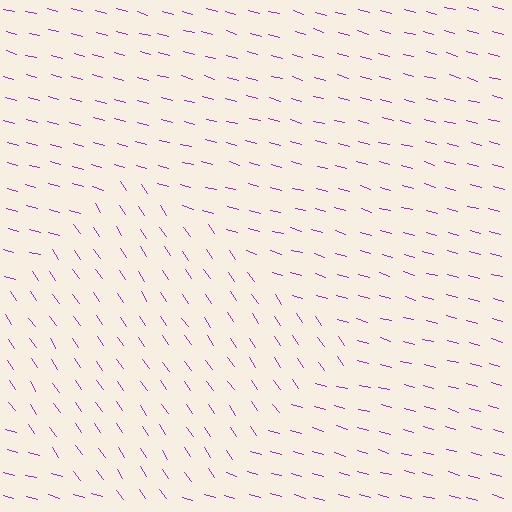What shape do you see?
I see a diamond.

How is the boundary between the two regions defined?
The boundary is defined purely by a change in line orientation (approximately 40 degrees difference). All lines are the same color and thickness.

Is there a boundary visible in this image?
Yes, there is a texture boundary formed by a change in line orientation.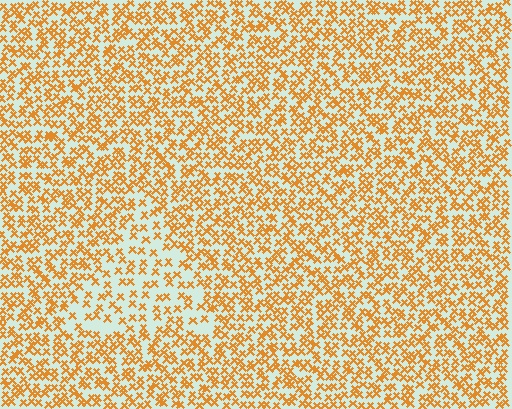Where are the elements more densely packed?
The elements are more densely packed outside the triangle boundary.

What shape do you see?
I see a triangle.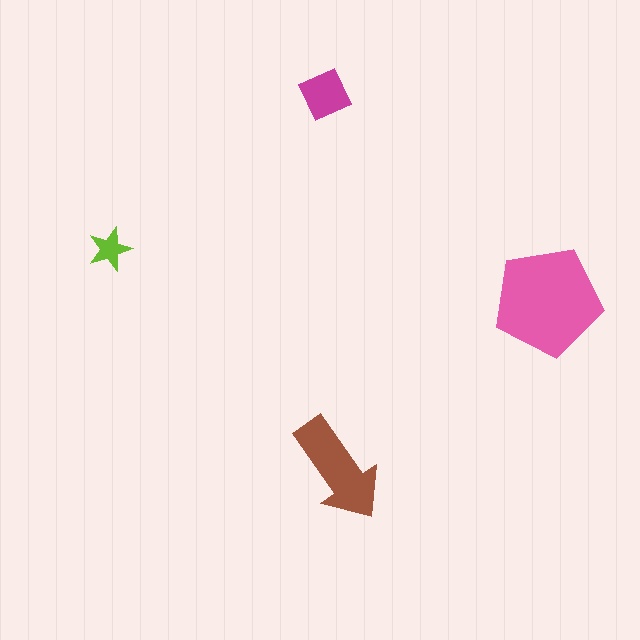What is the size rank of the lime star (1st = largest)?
4th.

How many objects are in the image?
There are 4 objects in the image.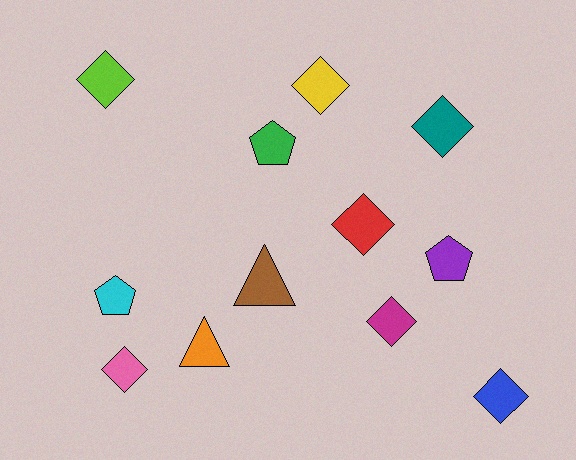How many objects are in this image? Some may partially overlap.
There are 12 objects.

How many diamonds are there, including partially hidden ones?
There are 7 diamonds.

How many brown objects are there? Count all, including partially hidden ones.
There is 1 brown object.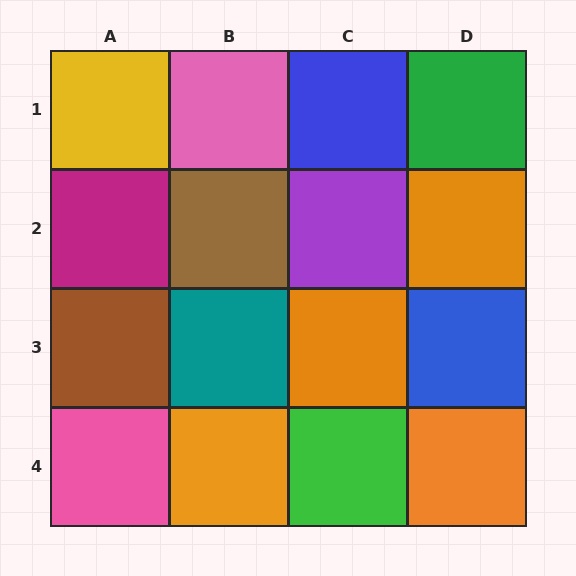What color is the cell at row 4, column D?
Orange.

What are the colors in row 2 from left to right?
Magenta, brown, purple, orange.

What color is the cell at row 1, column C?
Blue.